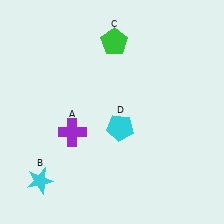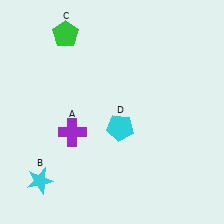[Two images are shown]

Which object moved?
The green pentagon (C) moved left.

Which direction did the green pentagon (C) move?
The green pentagon (C) moved left.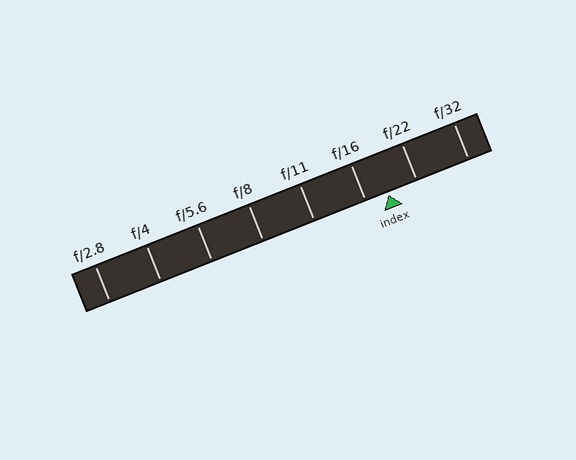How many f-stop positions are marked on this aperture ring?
There are 8 f-stop positions marked.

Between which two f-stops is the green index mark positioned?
The index mark is between f/16 and f/22.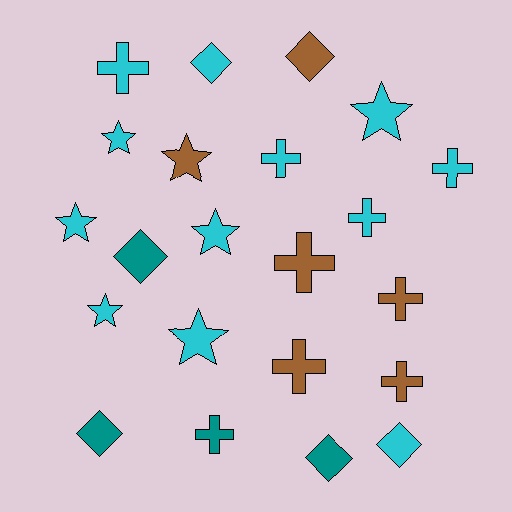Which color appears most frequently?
Cyan, with 12 objects.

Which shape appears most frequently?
Cross, with 9 objects.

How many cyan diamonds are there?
There are 2 cyan diamonds.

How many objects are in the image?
There are 22 objects.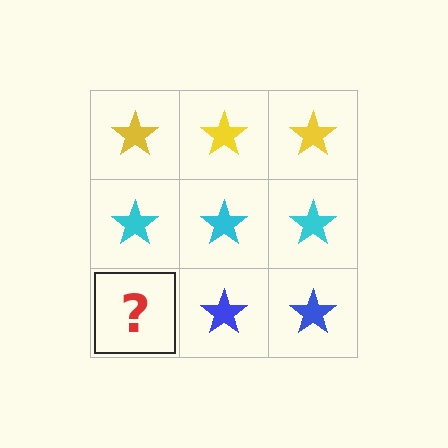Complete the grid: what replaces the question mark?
The question mark should be replaced with a blue star.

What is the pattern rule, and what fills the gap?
The rule is that each row has a consistent color. The gap should be filled with a blue star.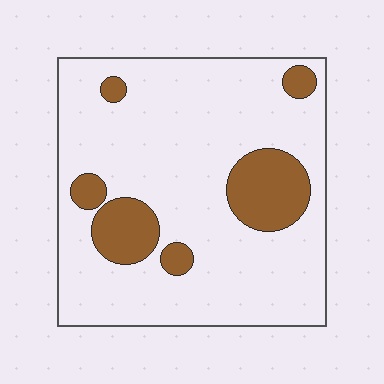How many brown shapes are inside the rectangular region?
6.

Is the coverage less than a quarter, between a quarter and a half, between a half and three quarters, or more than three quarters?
Less than a quarter.